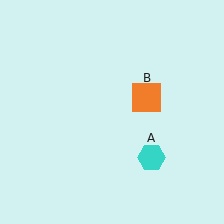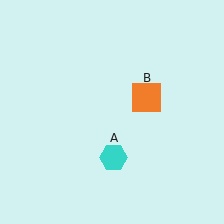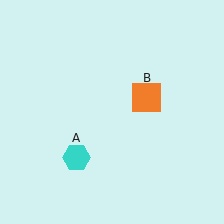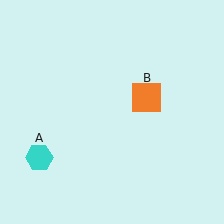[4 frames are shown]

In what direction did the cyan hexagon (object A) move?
The cyan hexagon (object A) moved left.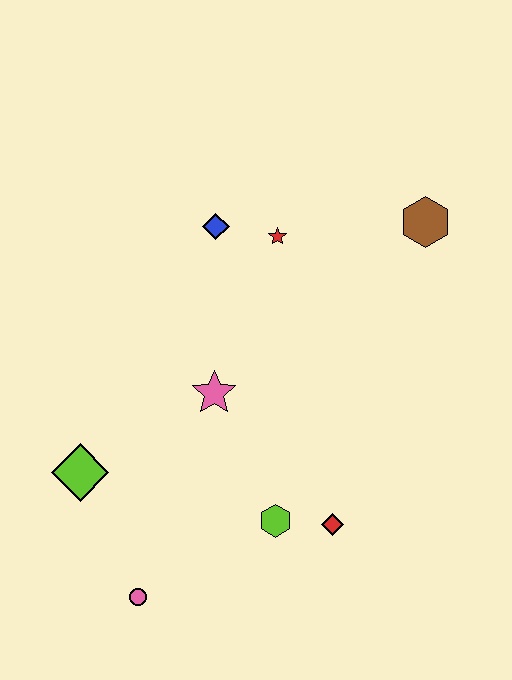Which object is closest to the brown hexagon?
The red star is closest to the brown hexagon.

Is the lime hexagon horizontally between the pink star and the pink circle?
No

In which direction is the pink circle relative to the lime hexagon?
The pink circle is to the left of the lime hexagon.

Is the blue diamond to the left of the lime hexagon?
Yes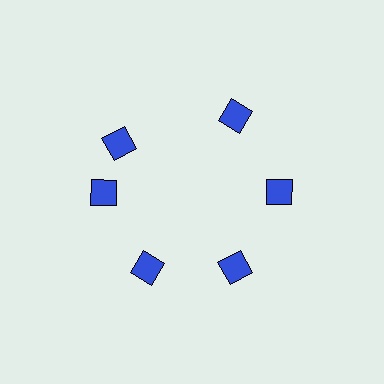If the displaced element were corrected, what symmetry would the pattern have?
It would have 6-fold rotational symmetry — the pattern would map onto itself every 60 degrees.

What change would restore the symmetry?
The symmetry would be restored by rotating it back into even spacing with its neighbors so that all 6 diamonds sit at equal angles and equal distance from the center.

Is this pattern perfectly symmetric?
No. The 6 blue diamonds are arranged in a ring, but one element near the 11 o'clock position is rotated out of alignment along the ring, breaking the 6-fold rotational symmetry.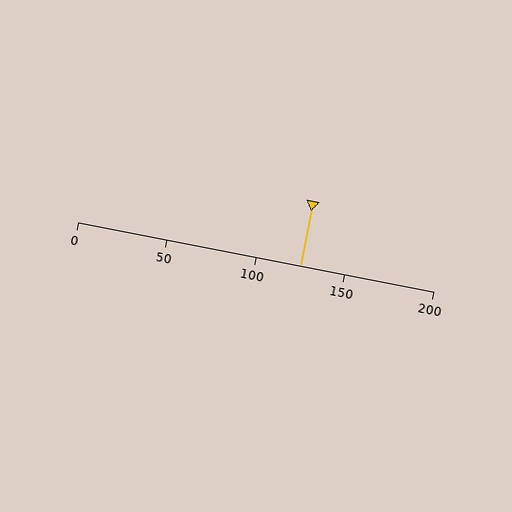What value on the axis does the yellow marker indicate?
The marker indicates approximately 125.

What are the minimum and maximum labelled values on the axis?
The axis runs from 0 to 200.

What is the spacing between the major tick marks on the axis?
The major ticks are spaced 50 apart.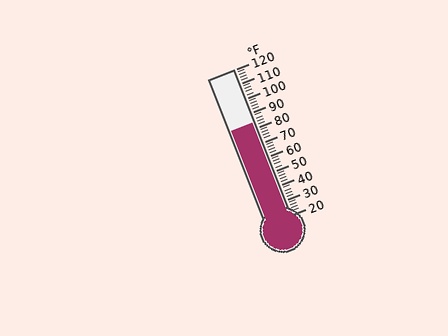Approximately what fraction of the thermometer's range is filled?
The thermometer is filled to approximately 65% of its range.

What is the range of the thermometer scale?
The thermometer scale ranges from 20°F to 120°F.